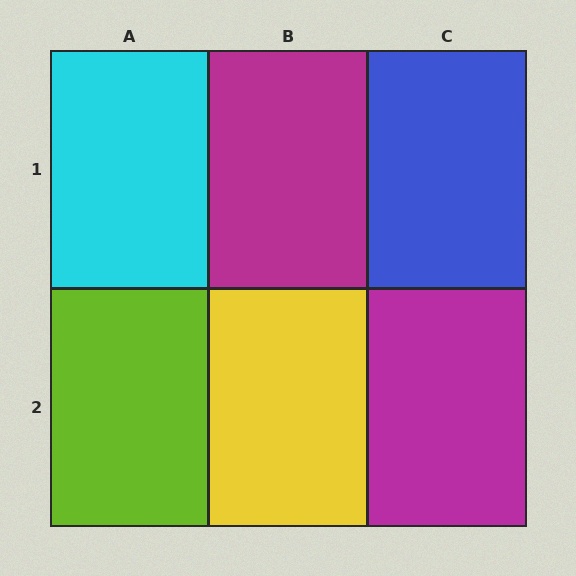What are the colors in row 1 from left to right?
Cyan, magenta, blue.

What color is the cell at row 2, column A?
Lime.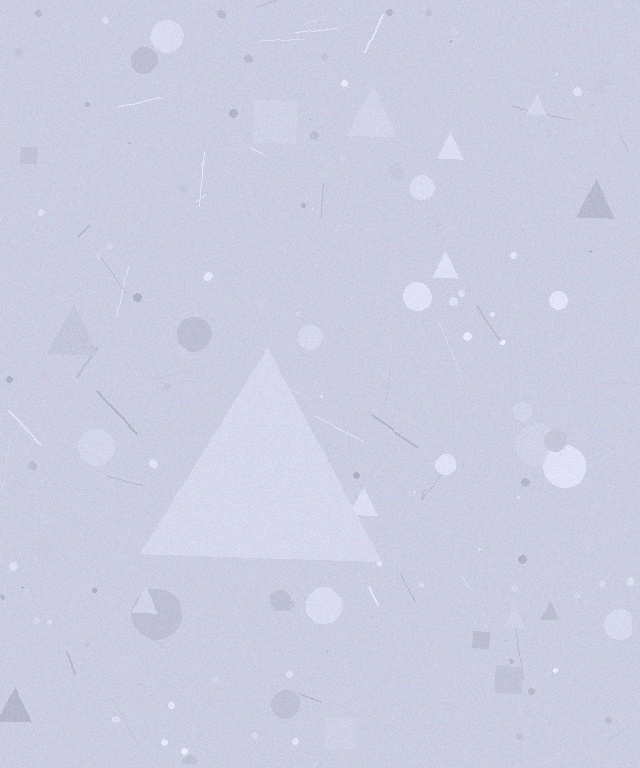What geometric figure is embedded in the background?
A triangle is embedded in the background.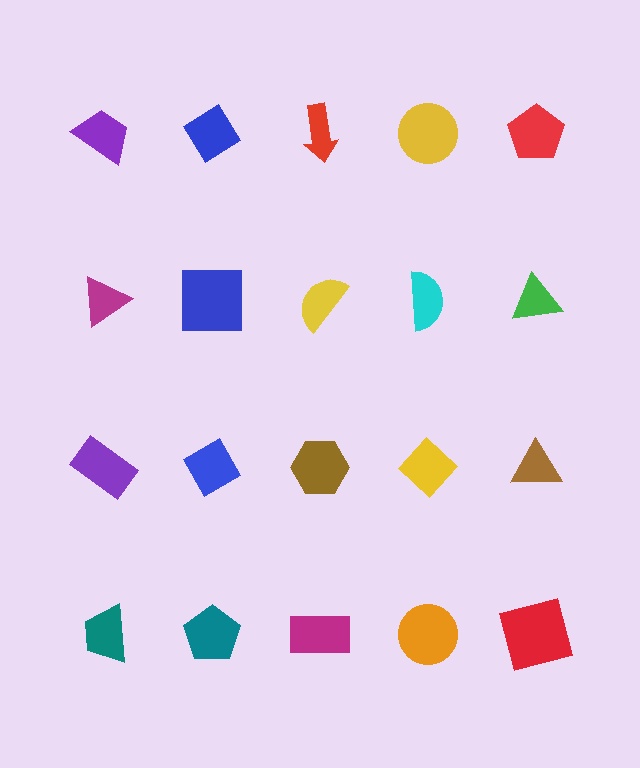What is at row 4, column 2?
A teal pentagon.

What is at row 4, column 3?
A magenta rectangle.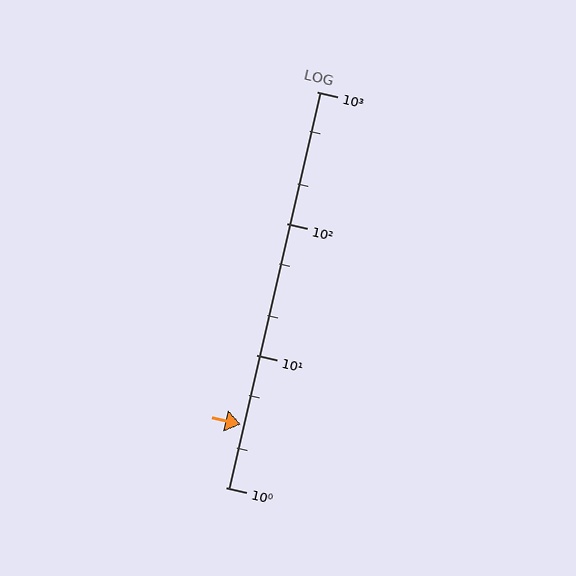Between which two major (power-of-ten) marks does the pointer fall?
The pointer is between 1 and 10.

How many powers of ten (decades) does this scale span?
The scale spans 3 decades, from 1 to 1000.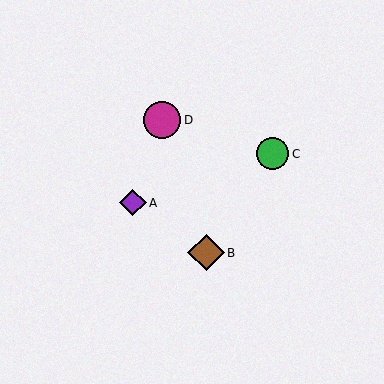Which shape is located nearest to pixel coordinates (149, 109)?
The magenta circle (labeled D) at (162, 120) is nearest to that location.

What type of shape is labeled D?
Shape D is a magenta circle.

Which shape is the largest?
The magenta circle (labeled D) is the largest.